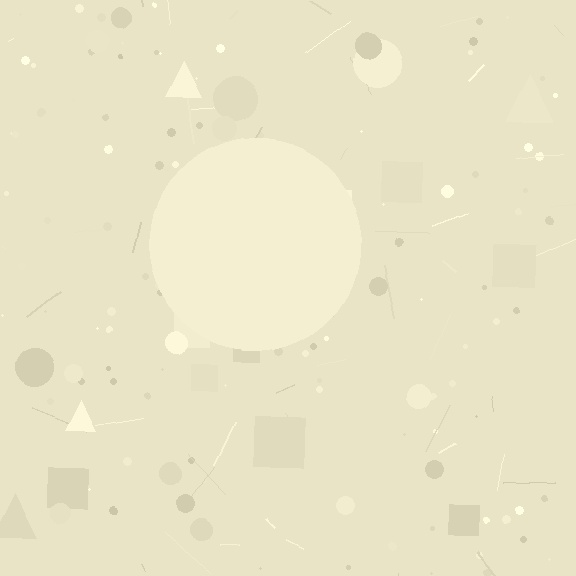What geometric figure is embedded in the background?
A circle is embedded in the background.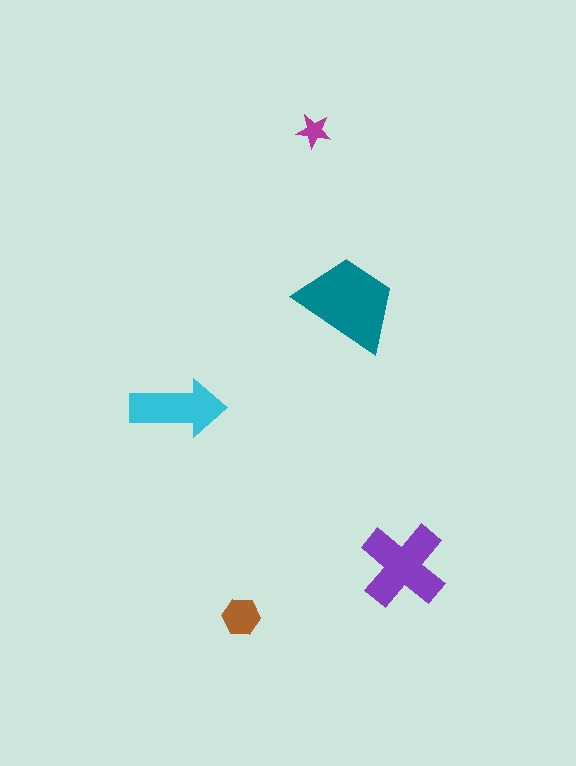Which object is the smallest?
The magenta star.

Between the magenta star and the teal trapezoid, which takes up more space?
The teal trapezoid.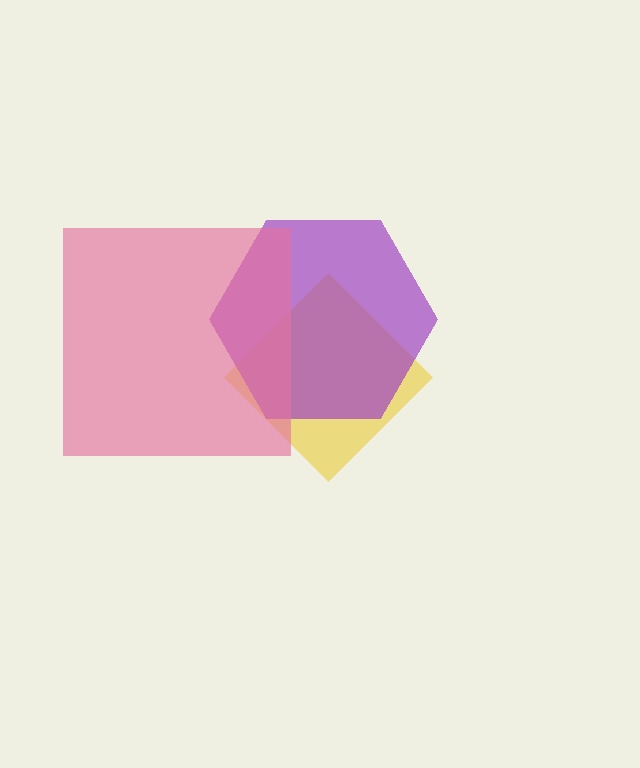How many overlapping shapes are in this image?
There are 3 overlapping shapes in the image.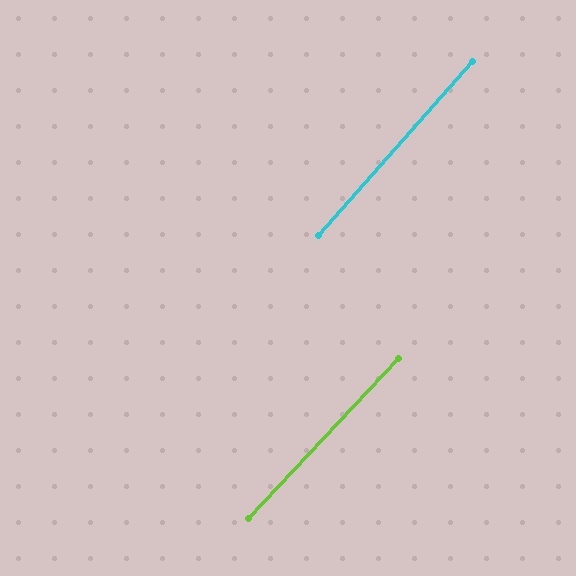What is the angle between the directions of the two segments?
Approximately 1 degree.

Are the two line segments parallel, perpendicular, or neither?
Parallel — their directions differ by only 1.5°.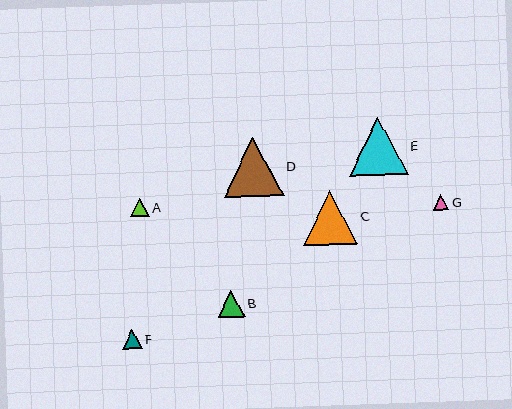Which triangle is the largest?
Triangle D is the largest with a size of approximately 59 pixels.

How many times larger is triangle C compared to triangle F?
Triangle C is approximately 2.8 times the size of triangle F.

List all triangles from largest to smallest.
From largest to smallest: D, E, C, B, F, A, G.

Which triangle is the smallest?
Triangle G is the smallest with a size of approximately 16 pixels.